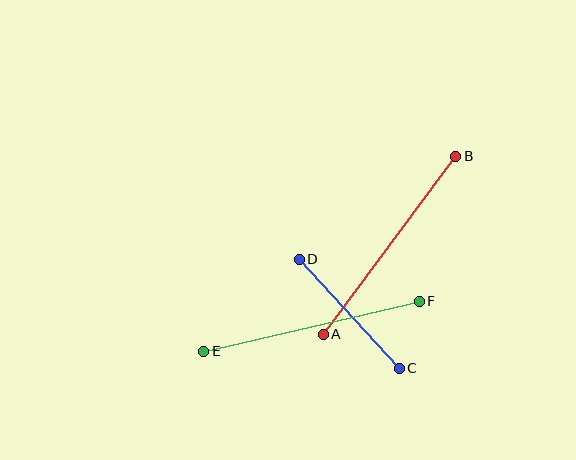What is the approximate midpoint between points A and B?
The midpoint is at approximately (390, 245) pixels.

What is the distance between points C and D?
The distance is approximately 148 pixels.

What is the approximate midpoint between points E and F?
The midpoint is at approximately (311, 326) pixels.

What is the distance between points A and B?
The distance is approximately 222 pixels.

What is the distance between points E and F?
The distance is approximately 221 pixels.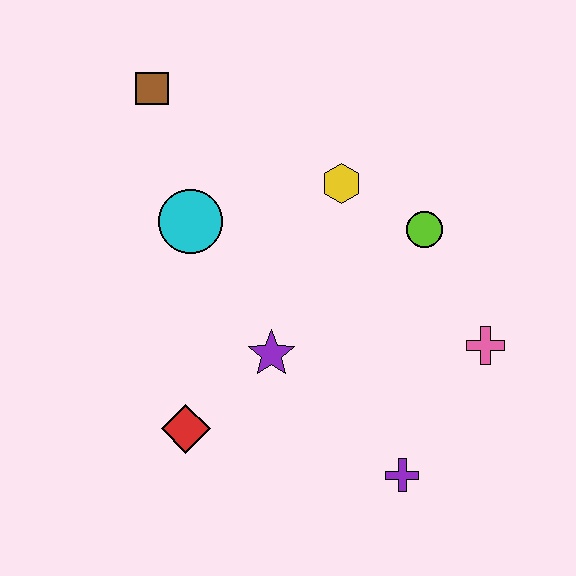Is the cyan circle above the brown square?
No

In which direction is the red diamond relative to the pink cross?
The red diamond is to the left of the pink cross.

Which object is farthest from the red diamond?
The brown square is farthest from the red diamond.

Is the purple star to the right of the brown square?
Yes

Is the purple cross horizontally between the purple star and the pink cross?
Yes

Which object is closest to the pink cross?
The lime circle is closest to the pink cross.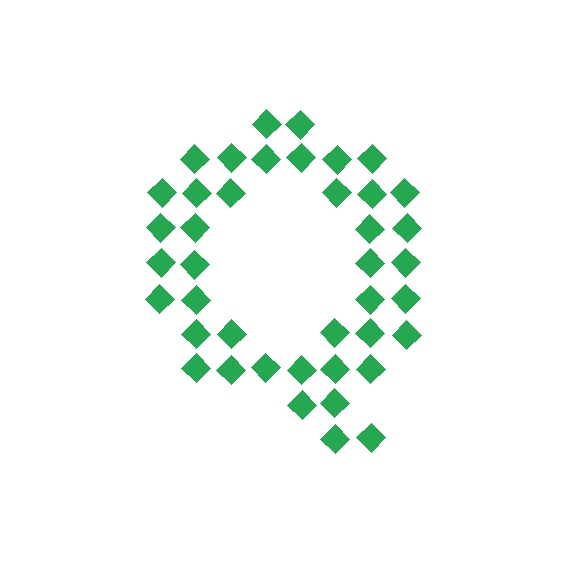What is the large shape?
The large shape is the letter Q.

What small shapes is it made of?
It is made of small diamonds.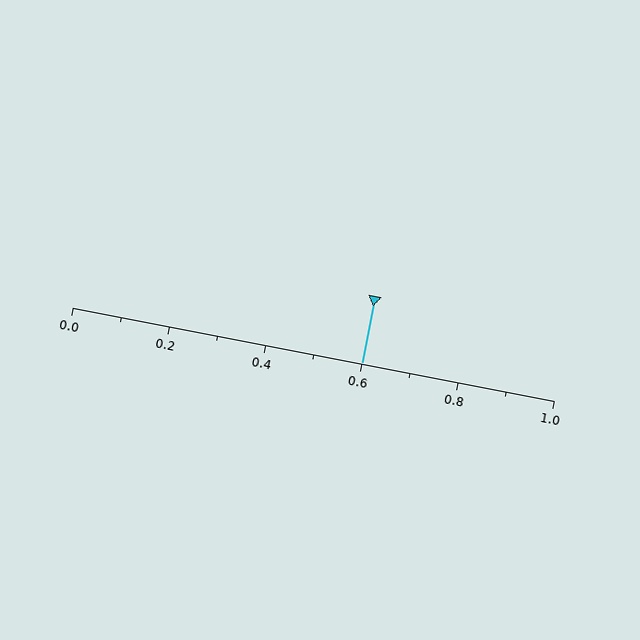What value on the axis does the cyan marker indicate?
The marker indicates approximately 0.6.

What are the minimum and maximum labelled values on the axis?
The axis runs from 0.0 to 1.0.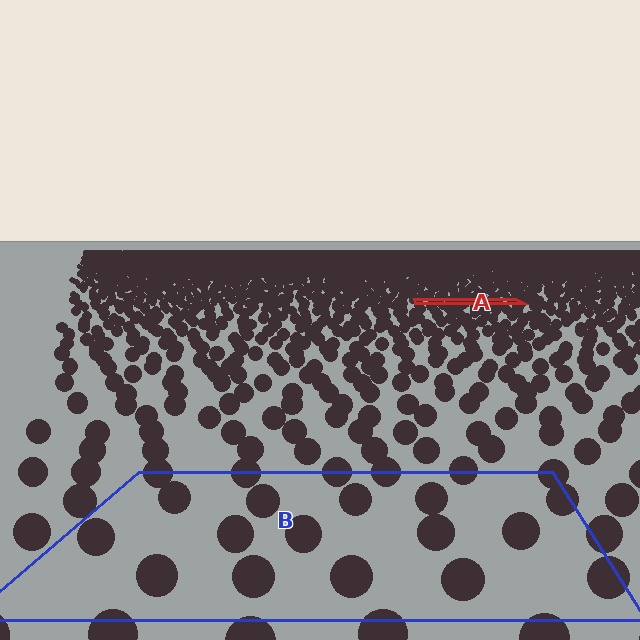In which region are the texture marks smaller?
The texture marks are smaller in region A, because it is farther away.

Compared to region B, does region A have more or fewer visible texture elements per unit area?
Region A has more texture elements per unit area — they are packed more densely because it is farther away.